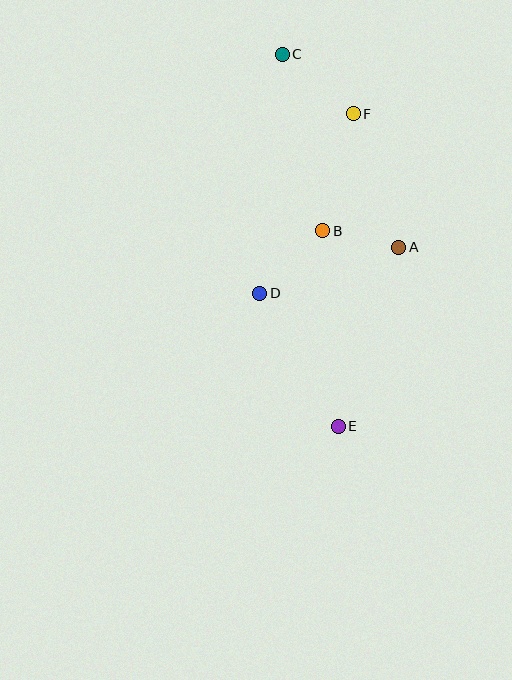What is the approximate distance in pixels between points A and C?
The distance between A and C is approximately 225 pixels.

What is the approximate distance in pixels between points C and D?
The distance between C and D is approximately 240 pixels.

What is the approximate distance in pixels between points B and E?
The distance between B and E is approximately 196 pixels.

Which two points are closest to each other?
Points A and B are closest to each other.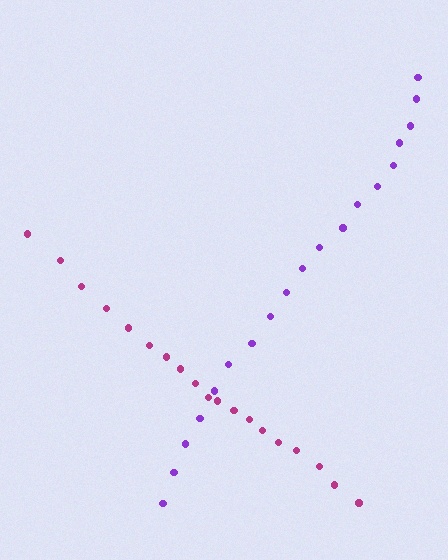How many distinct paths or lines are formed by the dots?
There are 2 distinct paths.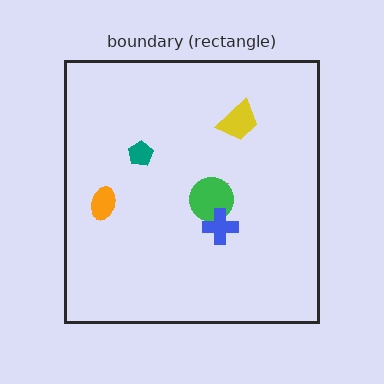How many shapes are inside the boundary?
6 inside, 0 outside.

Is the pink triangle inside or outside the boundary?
Inside.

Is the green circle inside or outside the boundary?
Inside.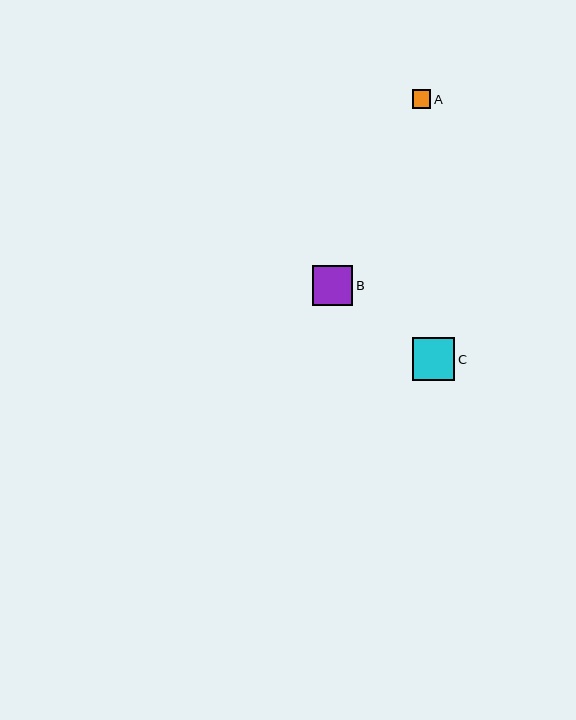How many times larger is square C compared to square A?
Square C is approximately 2.2 times the size of square A.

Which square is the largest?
Square C is the largest with a size of approximately 42 pixels.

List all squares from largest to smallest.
From largest to smallest: C, B, A.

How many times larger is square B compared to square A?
Square B is approximately 2.1 times the size of square A.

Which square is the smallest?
Square A is the smallest with a size of approximately 19 pixels.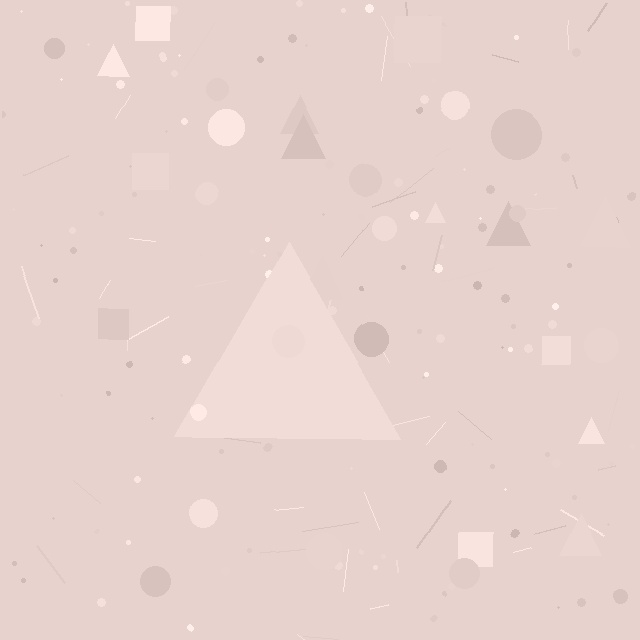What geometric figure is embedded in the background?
A triangle is embedded in the background.